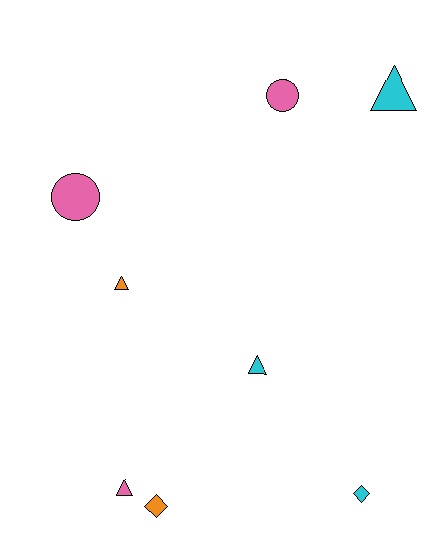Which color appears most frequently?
Cyan, with 3 objects.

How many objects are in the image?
There are 8 objects.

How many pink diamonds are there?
There are no pink diamonds.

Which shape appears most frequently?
Triangle, with 4 objects.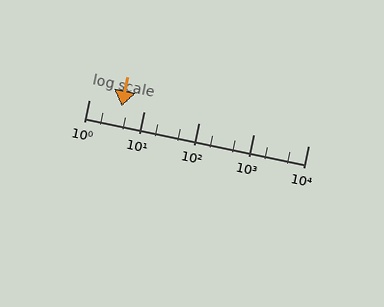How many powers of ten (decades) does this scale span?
The scale spans 4 decades, from 1 to 10000.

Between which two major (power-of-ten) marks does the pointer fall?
The pointer is between 1 and 10.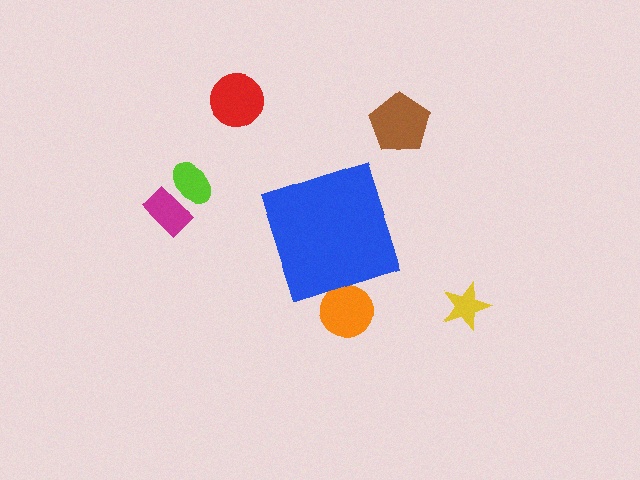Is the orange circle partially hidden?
Yes, the orange circle is partially hidden behind the blue diamond.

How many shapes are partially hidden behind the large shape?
1 shape is partially hidden.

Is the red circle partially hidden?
No, the red circle is fully visible.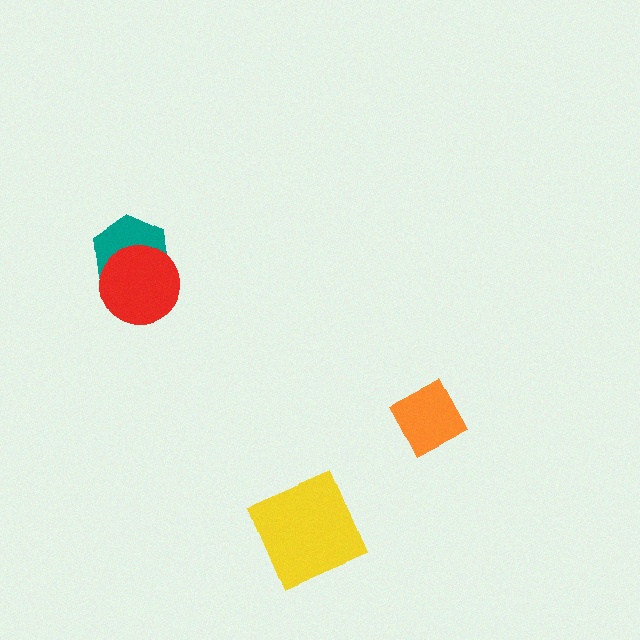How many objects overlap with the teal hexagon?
1 object overlaps with the teal hexagon.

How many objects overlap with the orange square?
0 objects overlap with the orange square.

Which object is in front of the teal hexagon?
The red circle is in front of the teal hexagon.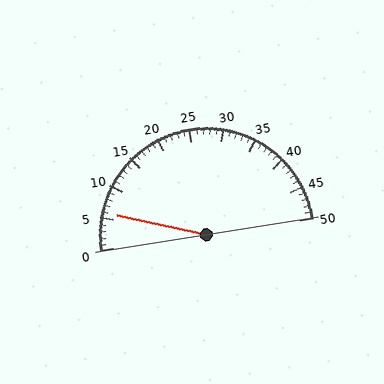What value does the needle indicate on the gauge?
The needle indicates approximately 6.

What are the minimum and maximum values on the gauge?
The gauge ranges from 0 to 50.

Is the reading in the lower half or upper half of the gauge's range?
The reading is in the lower half of the range (0 to 50).